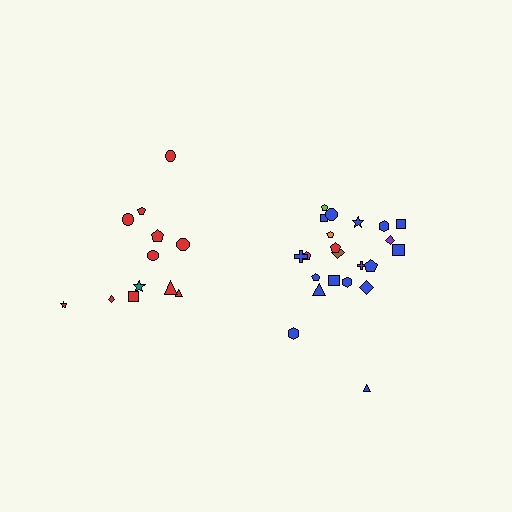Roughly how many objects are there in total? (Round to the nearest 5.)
Roughly 35 objects in total.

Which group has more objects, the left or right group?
The right group.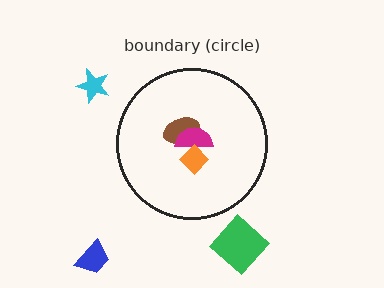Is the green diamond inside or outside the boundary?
Outside.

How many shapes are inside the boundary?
3 inside, 3 outside.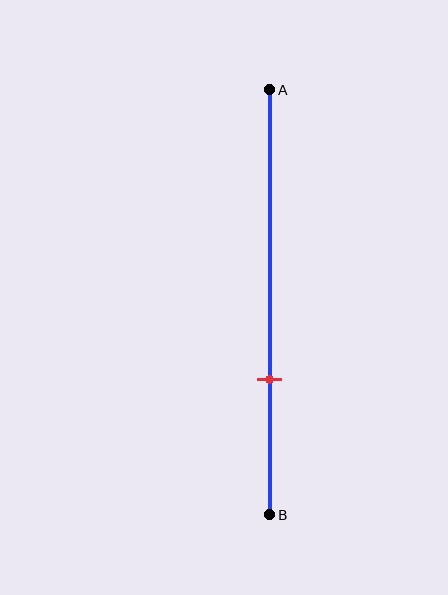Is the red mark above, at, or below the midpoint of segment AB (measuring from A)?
The red mark is below the midpoint of segment AB.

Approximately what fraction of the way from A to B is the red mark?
The red mark is approximately 70% of the way from A to B.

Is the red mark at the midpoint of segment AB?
No, the mark is at about 70% from A, not at the 50% midpoint.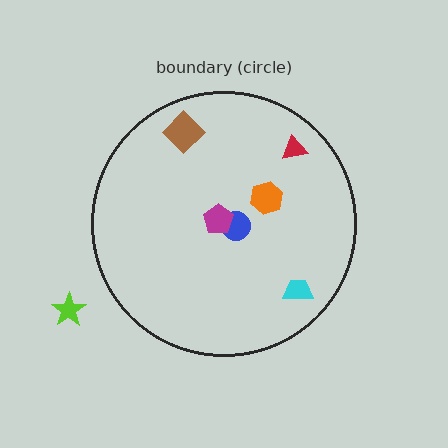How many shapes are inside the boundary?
6 inside, 1 outside.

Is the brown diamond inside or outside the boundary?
Inside.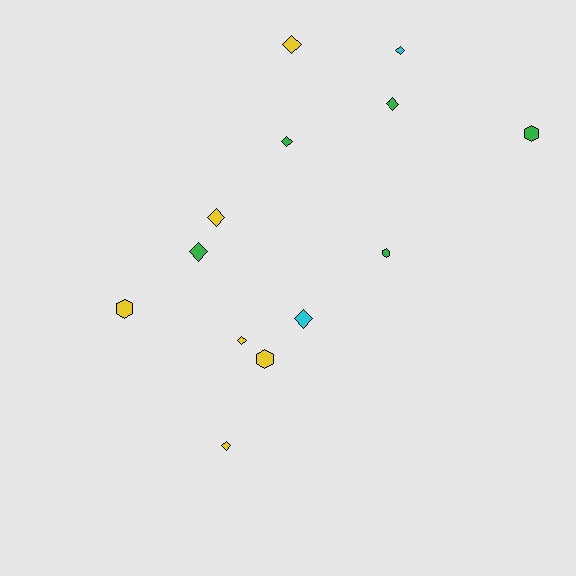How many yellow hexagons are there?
There are 2 yellow hexagons.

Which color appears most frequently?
Yellow, with 6 objects.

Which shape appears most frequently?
Diamond, with 9 objects.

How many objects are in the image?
There are 13 objects.